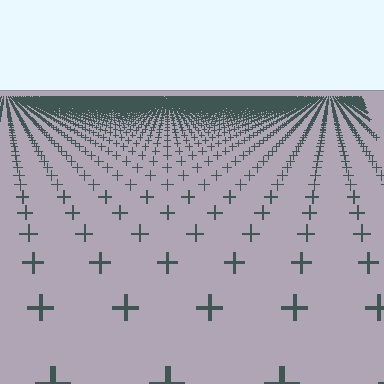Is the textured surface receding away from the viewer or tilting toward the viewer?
The surface is receding away from the viewer. Texture elements get smaller and denser toward the top.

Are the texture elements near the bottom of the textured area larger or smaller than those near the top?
Larger. Near the bottom, elements are closer to the viewer and appear at a bigger on-screen size.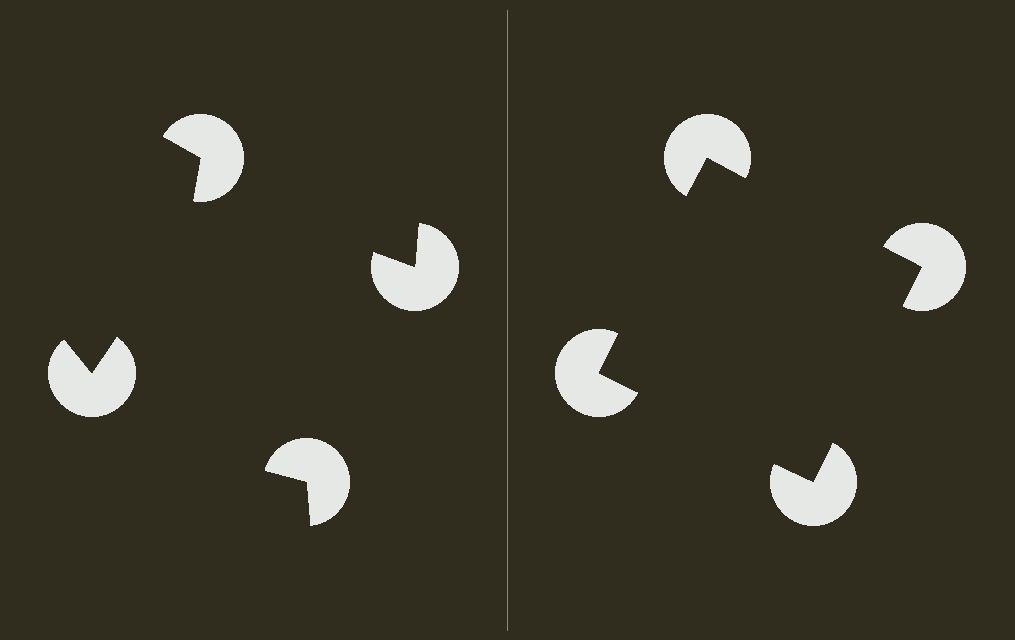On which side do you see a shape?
An illusory square appears on the right side. On the left side the wedge cuts are rotated, so no coherent shape forms.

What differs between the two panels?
The pac-man discs are positioned identically on both sides; only the wedge orientations differ. On the right they align to a square; on the left they are misaligned.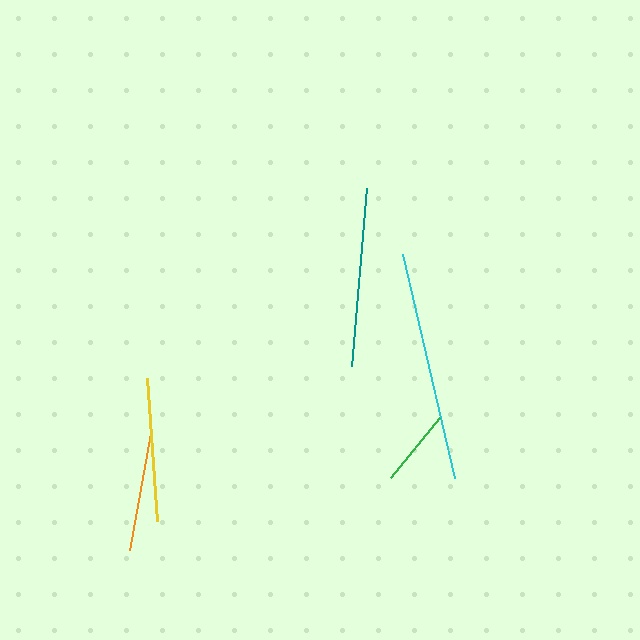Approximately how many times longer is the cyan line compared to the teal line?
The cyan line is approximately 1.3 times the length of the teal line.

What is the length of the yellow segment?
The yellow segment is approximately 143 pixels long.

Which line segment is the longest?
The cyan line is the longest at approximately 230 pixels.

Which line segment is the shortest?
The green line is the shortest at approximately 78 pixels.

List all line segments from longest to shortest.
From longest to shortest: cyan, teal, yellow, orange, green.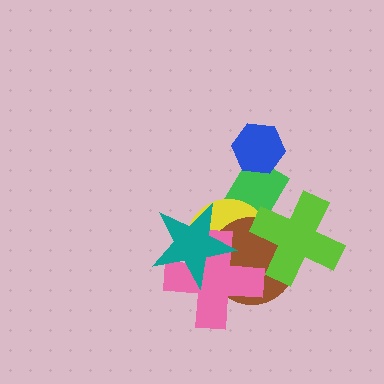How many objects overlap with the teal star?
4 objects overlap with the teal star.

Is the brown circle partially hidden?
Yes, it is partially covered by another shape.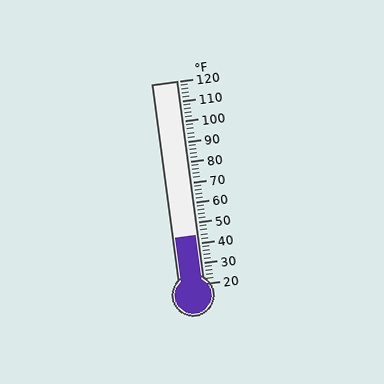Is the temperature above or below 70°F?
The temperature is below 70°F.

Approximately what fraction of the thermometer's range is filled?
The thermometer is filled to approximately 25% of its range.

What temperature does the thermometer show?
The thermometer shows approximately 44°F.